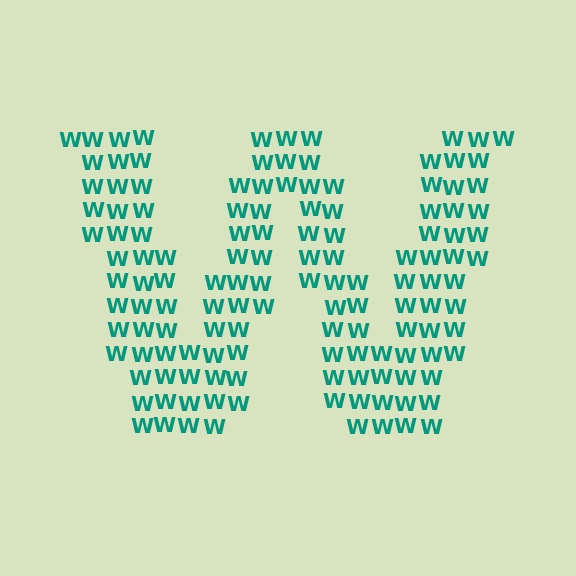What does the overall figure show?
The overall figure shows the letter W.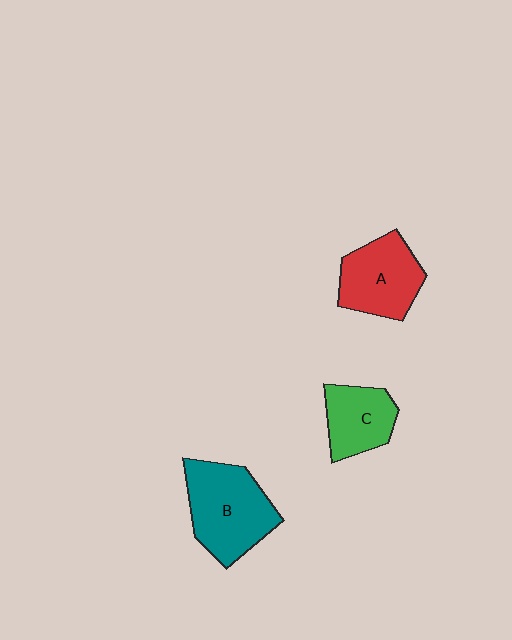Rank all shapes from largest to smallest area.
From largest to smallest: B (teal), A (red), C (green).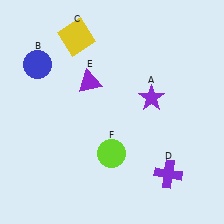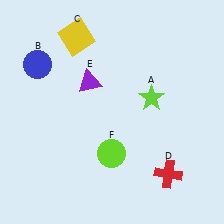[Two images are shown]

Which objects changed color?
A changed from purple to lime. D changed from purple to red.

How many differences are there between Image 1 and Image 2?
There are 2 differences between the two images.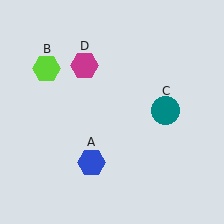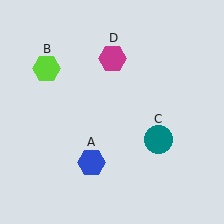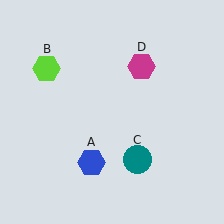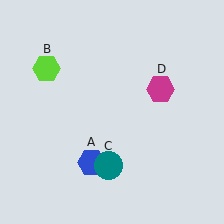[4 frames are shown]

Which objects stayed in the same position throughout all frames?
Blue hexagon (object A) and lime hexagon (object B) remained stationary.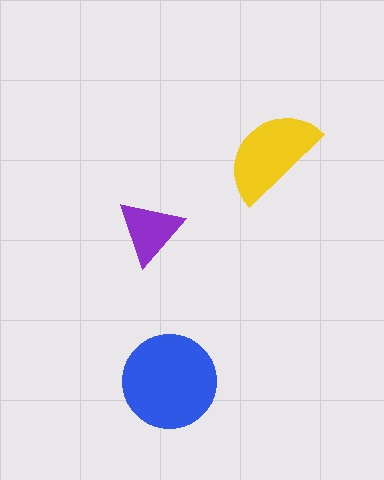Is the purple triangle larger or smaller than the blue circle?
Smaller.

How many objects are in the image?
There are 3 objects in the image.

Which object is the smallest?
The purple triangle.